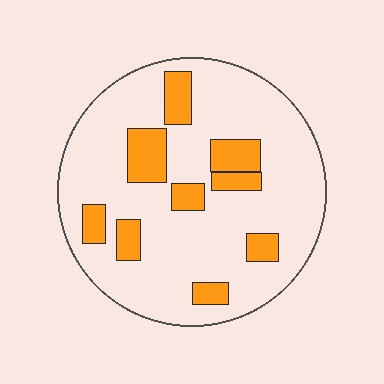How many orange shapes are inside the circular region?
9.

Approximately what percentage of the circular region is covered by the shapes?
Approximately 20%.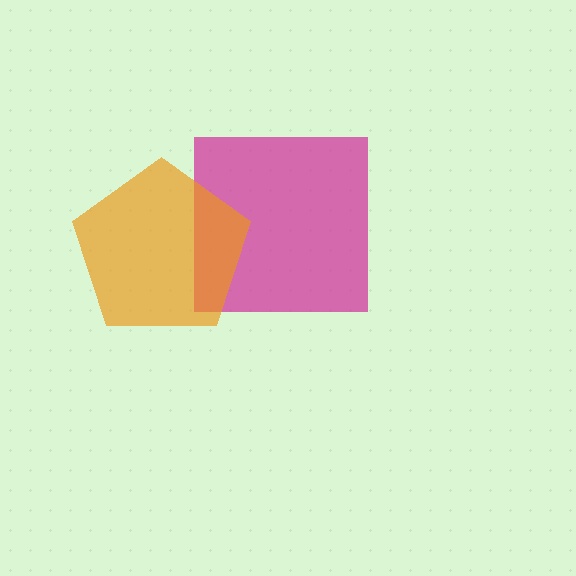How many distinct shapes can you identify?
There are 2 distinct shapes: a magenta square, an orange pentagon.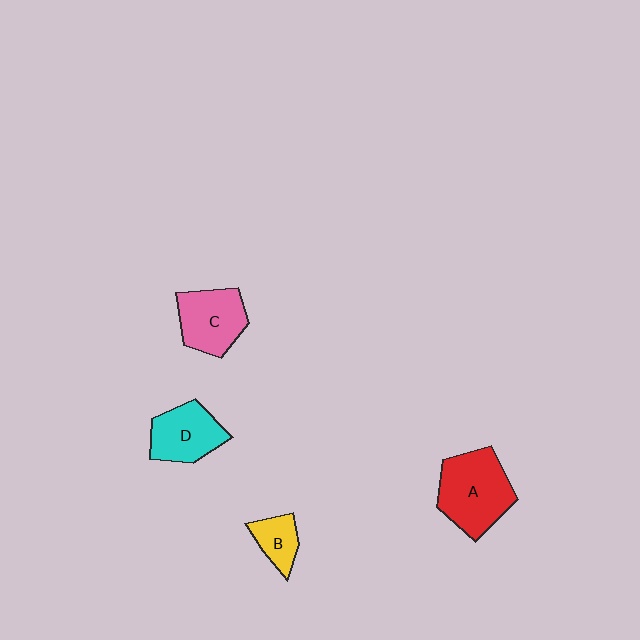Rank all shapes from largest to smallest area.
From largest to smallest: A (red), C (pink), D (cyan), B (yellow).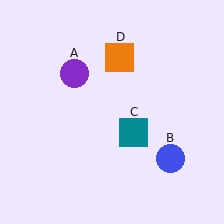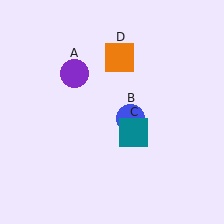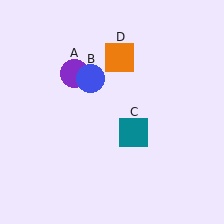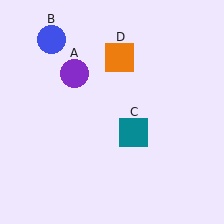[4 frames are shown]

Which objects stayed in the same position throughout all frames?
Purple circle (object A) and teal square (object C) and orange square (object D) remained stationary.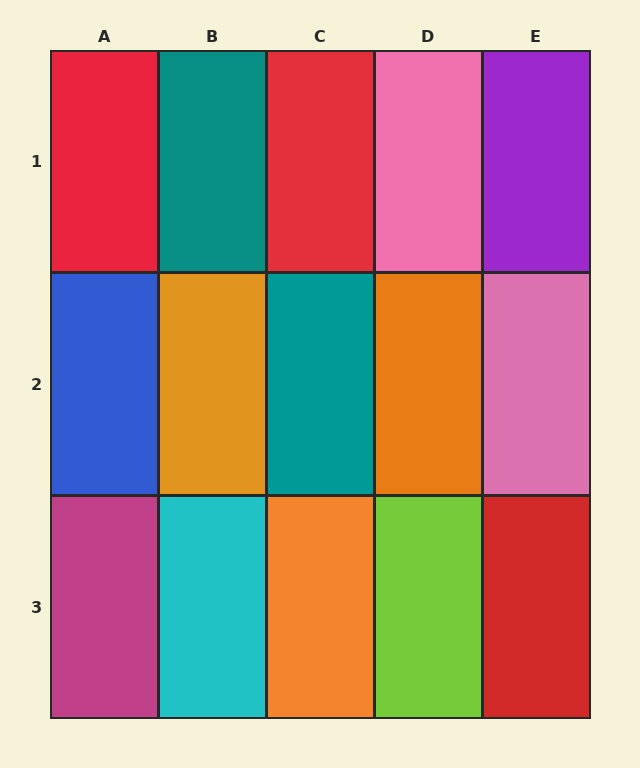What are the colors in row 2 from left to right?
Blue, orange, teal, orange, pink.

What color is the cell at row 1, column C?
Red.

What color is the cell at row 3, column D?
Lime.